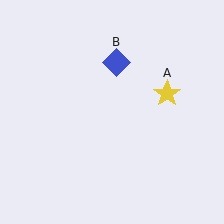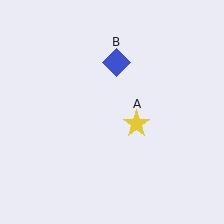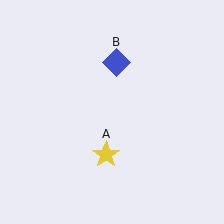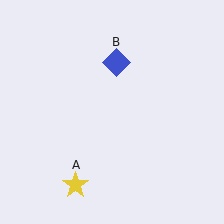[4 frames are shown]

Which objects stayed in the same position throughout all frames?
Blue diamond (object B) remained stationary.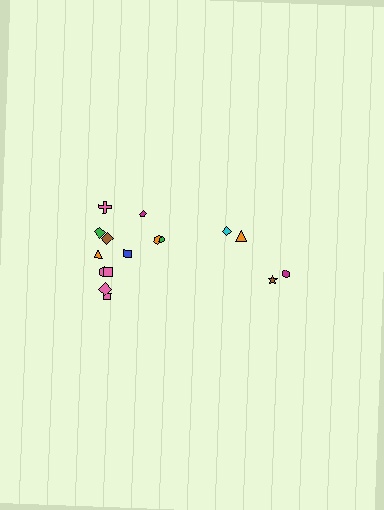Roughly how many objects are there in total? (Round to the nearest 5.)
Roughly 15 objects in total.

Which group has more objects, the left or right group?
The left group.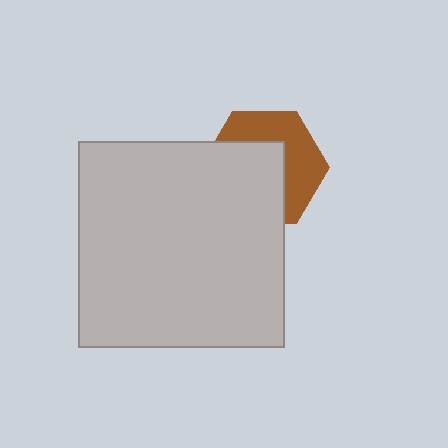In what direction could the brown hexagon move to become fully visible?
The brown hexagon could move toward the upper-right. That would shift it out from behind the light gray square entirely.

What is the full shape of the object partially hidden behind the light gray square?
The partially hidden object is a brown hexagon.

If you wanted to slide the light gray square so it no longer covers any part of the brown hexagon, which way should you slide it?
Slide it toward the lower-left — that is the most direct way to separate the two shapes.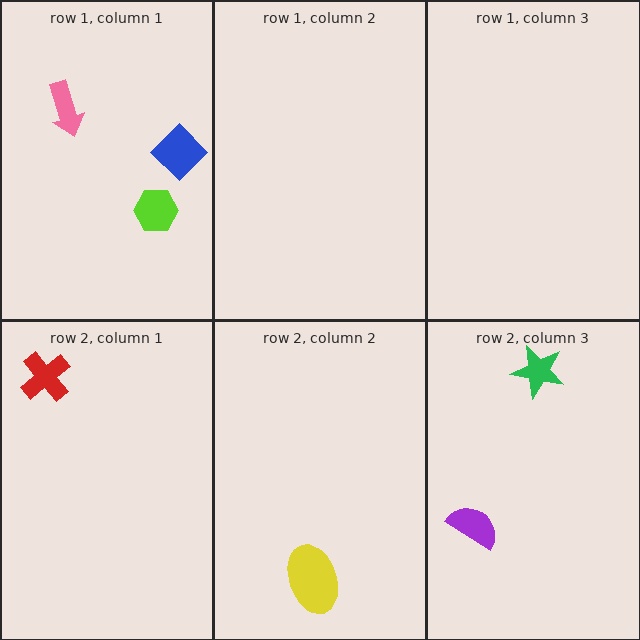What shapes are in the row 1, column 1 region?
The blue diamond, the pink arrow, the lime hexagon.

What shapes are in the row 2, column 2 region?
The yellow ellipse.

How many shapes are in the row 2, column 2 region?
1.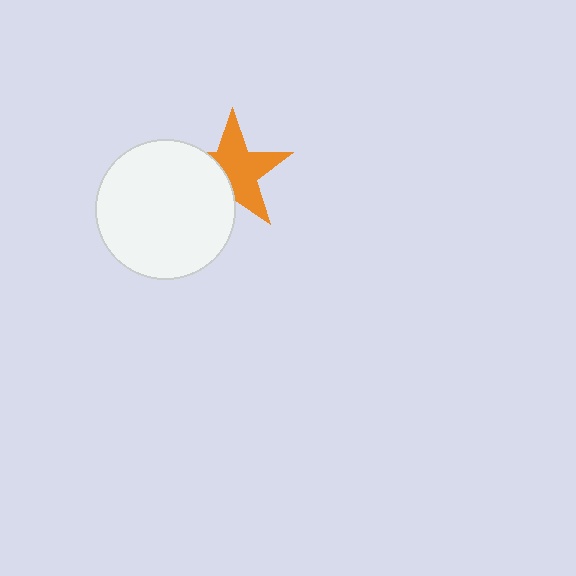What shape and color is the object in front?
The object in front is a white circle.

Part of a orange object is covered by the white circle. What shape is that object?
It is a star.